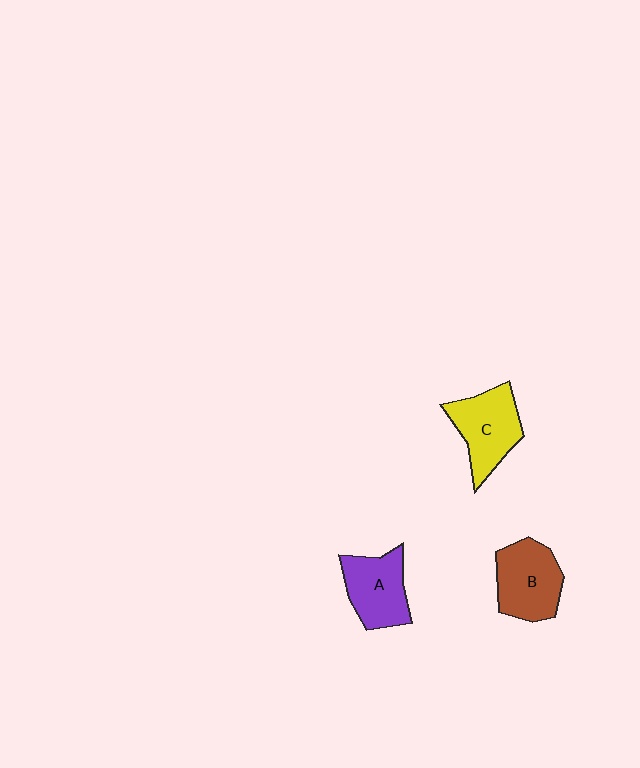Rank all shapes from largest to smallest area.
From largest to smallest: B (brown), C (yellow), A (purple).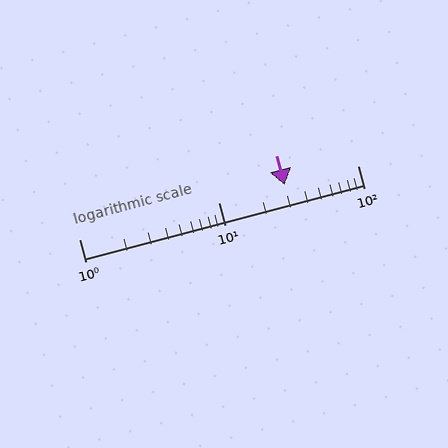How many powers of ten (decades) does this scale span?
The scale spans 2 decades, from 1 to 100.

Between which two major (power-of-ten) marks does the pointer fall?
The pointer is between 10 and 100.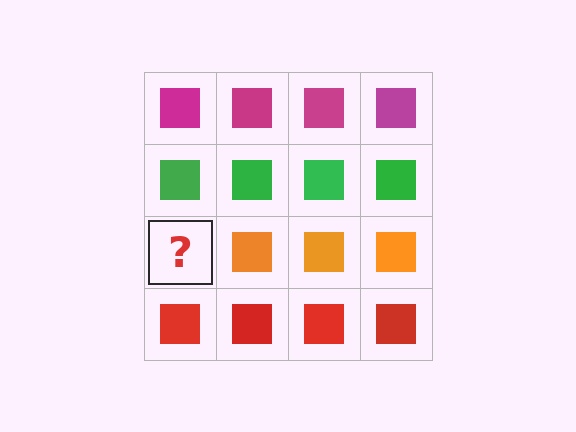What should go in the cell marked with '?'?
The missing cell should contain an orange square.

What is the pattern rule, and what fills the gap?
The rule is that each row has a consistent color. The gap should be filled with an orange square.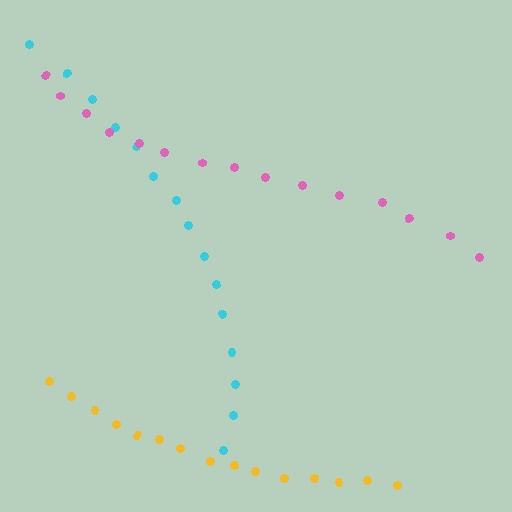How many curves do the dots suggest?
There are 3 distinct paths.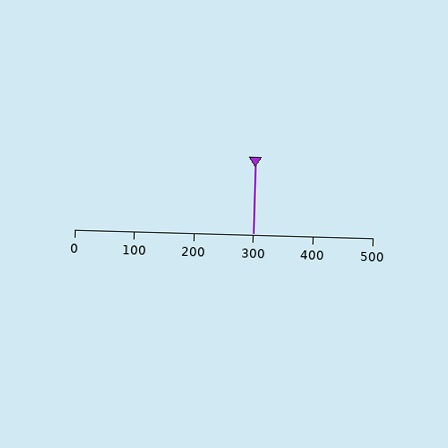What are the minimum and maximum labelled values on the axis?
The axis runs from 0 to 500.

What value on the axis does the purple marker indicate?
The marker indicates approximately 300.